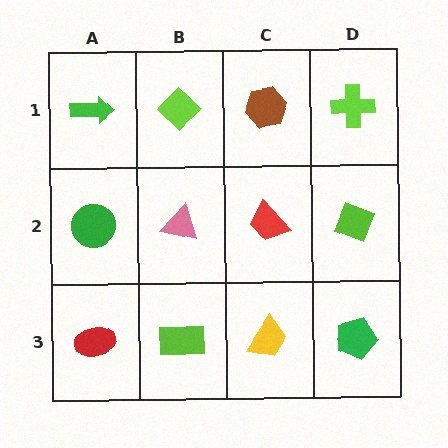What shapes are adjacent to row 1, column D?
A lime diamond (row 2, column D), a brown hexagon (row 1, column C).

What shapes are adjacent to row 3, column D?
A lime diamond (row 2, column D), a yellow trapezoid (row 3, column C).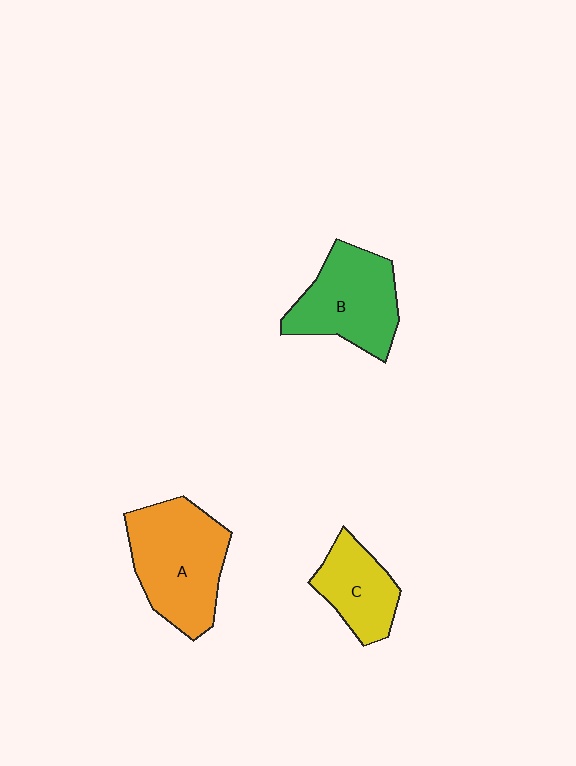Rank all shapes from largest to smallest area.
From largest to smallest: A (orange), B (green), C (yellow).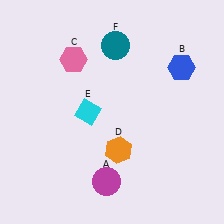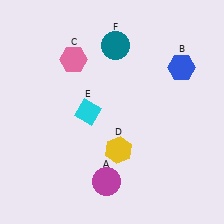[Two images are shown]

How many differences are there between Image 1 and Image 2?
There is 1 difference between the two images.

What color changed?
The hexagon (D) changed from orange in Image 1 to yellow in Image 2.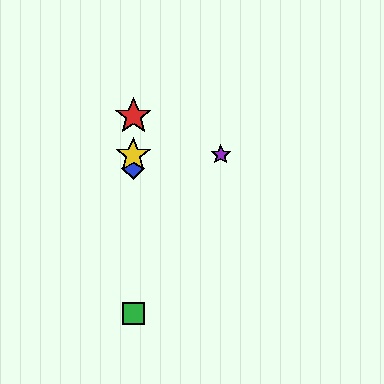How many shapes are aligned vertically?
4 shapes (the red star, the blue diamond, the green square, the yellow star) are aligned vertically.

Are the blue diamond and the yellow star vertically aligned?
Yes, both are at x≈133.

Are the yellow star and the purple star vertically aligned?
No, the yellow star is at x≈133 and the purple star is at x≈221.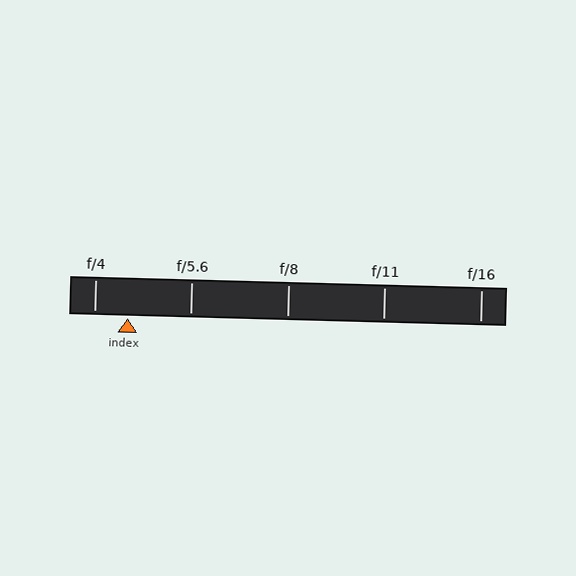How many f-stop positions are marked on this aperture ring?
There are 5 f-stop positions marked.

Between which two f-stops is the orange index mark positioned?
The index mark is between f/4 and f/5.6.